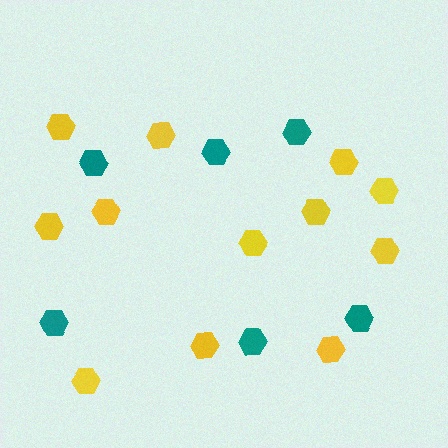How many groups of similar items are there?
There are 2 groups: one group of teal hexagons (6) and one group of yellow hexagons (12).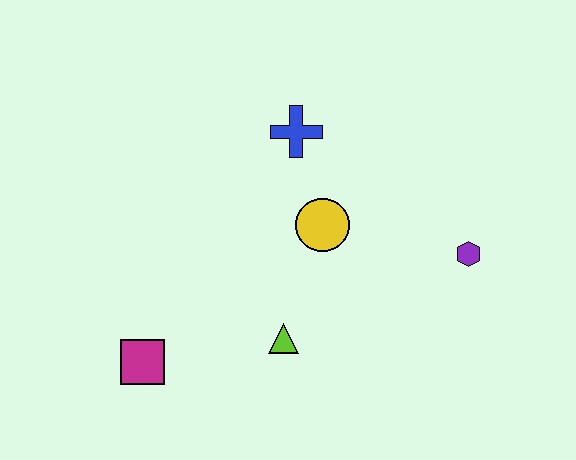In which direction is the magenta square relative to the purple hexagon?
The magenta square is to the left of the purple hexagon.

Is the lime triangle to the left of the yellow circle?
Yes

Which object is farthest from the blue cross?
The magenta square is farthest from the blue cross.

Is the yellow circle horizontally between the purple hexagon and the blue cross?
Yes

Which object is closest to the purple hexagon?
The yellow circle is closest to the purple hexagon.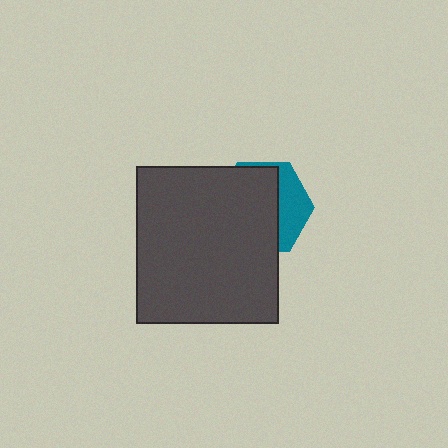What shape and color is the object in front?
The object in front is a dark gray rectangle.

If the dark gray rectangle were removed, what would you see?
You would see the complete teal hexagon.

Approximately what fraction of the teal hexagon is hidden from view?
Roughly 68% of the teal hexagon is hidden behind the dark gray rectangle.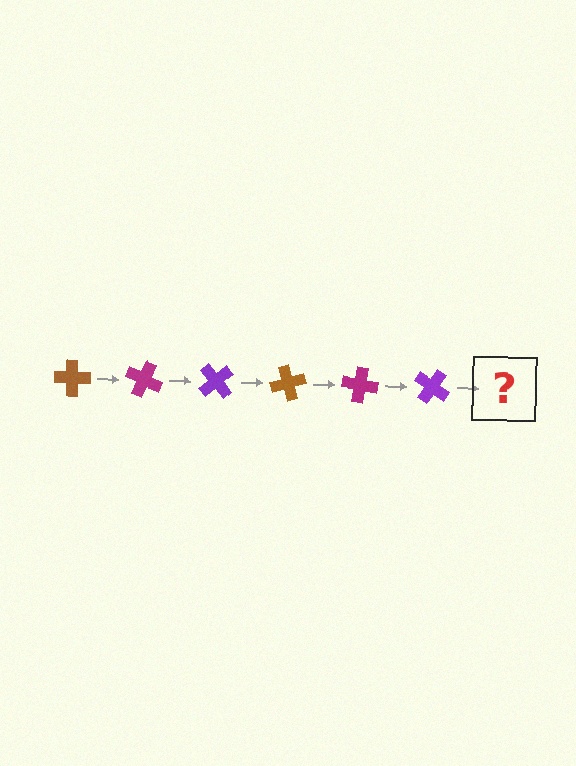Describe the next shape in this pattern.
It should be a brown cross, rotated 150 degrees from the start.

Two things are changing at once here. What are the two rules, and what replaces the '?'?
The two rules are that it rotates 25 degrees each step and the color cycles through brown, magenta, and purple. The '?' should be a brown cross, rotated 150 degrees from the start.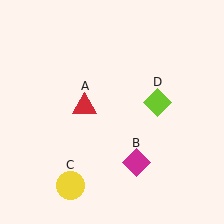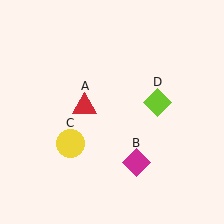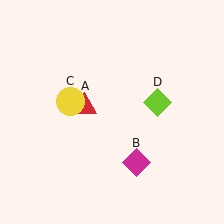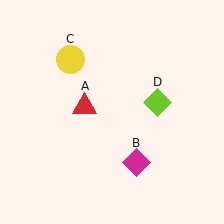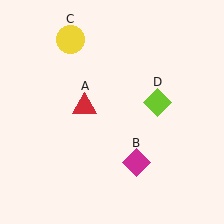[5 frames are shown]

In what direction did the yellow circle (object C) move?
The yellow circle (object C) moved up.